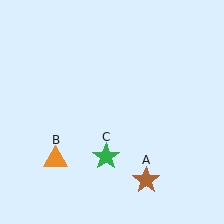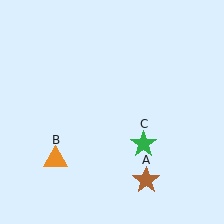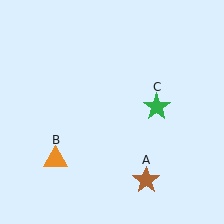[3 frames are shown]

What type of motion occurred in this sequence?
The green star (object C) rotated counterclockwise around the center of the scene.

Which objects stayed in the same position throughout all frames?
Brown star (object A) and orange triangle (object B) remained stationary.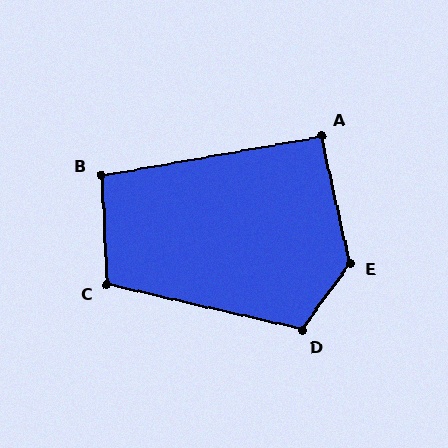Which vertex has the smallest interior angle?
A, at approximately 92 degrees.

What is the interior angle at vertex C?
Approximately 106 degrees (obtuse).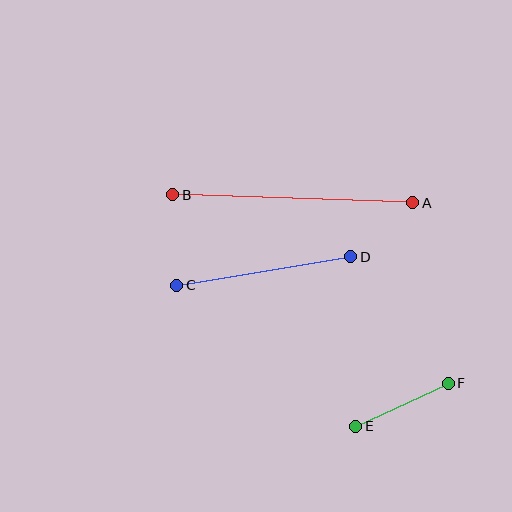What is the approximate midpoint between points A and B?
The midpoint is at approximately (293, 199) pixels.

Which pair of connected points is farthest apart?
Points A and B are farthest apart.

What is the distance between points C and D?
The distance is approximately 177 pixels.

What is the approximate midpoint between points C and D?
The midpoint is at approximately (264, 271) pixels.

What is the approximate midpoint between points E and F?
The midpoint is at approximately (402, 405) pixels.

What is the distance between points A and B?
The distance is approximately 240 pixels.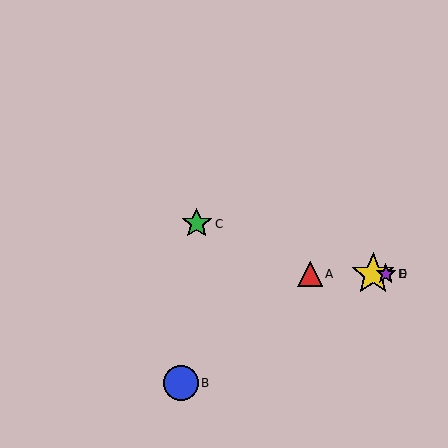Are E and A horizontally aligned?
Yes, both are at y≈274.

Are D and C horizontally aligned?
No, D is at y≈274 and C is at y≈224.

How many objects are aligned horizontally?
3 objects (A, D, E) are aligned horizontally.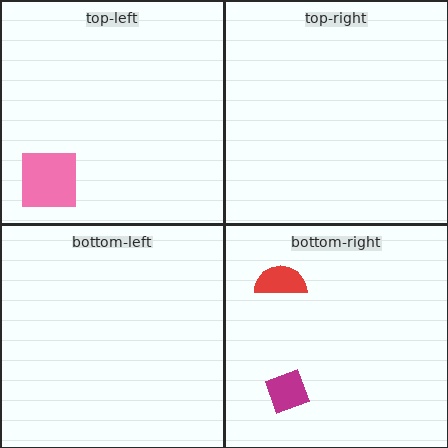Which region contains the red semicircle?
The bottom-right region.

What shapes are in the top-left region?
The pink square.